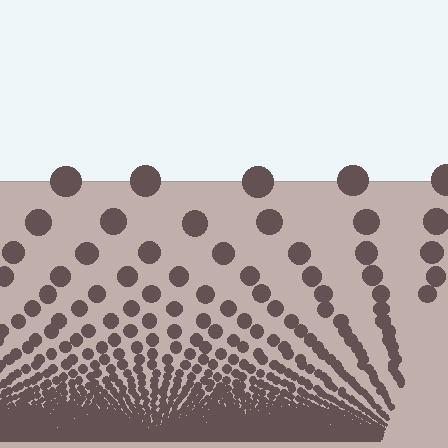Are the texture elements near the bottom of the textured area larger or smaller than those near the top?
Smaller. The gradient is inverted — elements near the bottom are smaller and denser.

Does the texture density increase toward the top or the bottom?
Density increases toward the bottom.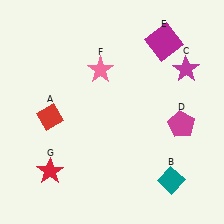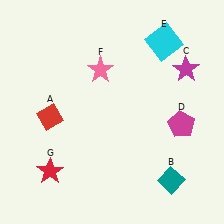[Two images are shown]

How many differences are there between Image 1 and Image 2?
There is 1 difference between the two images.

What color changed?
The square (E) changed from magenta in Image 1 to cyan in Image 2.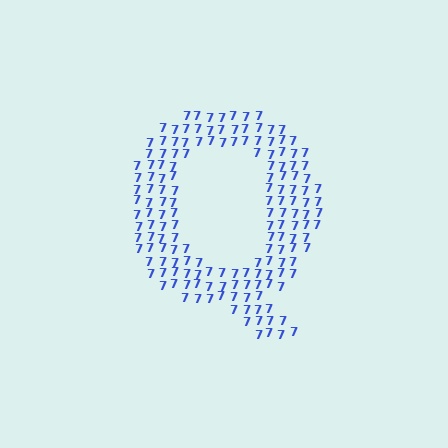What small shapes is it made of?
It is made of small digit 7's.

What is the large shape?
The large shape is the letter Q.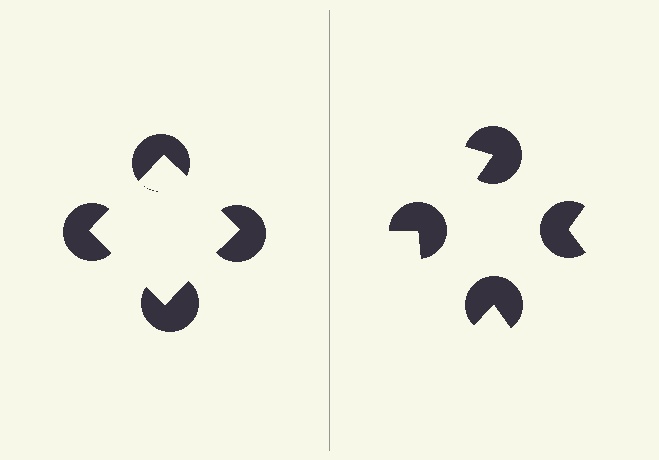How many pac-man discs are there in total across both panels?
8 — 4 on each side.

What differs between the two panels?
The pac-man discs are positioned identically on both sides; only the wedge orientations differ. On the left they align to a square; on the right they are misaligned.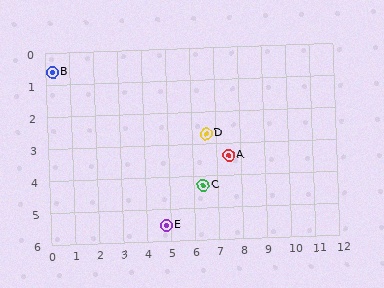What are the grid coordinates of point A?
Point A is at approximately (7.5, 3.4).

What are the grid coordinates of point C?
Point C is at approximately (6.4, 4.3).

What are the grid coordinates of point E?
Point E is at approximately (4.8, 5.5).